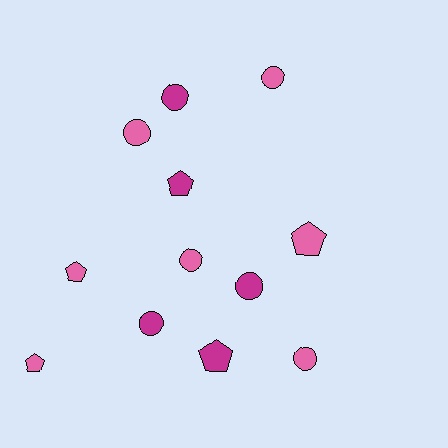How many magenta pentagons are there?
There are 2 magenta pentagons.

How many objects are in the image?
There are 12 objects.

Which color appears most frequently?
Pink, with 7 objects.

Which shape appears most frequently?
Circle, with 7 objects.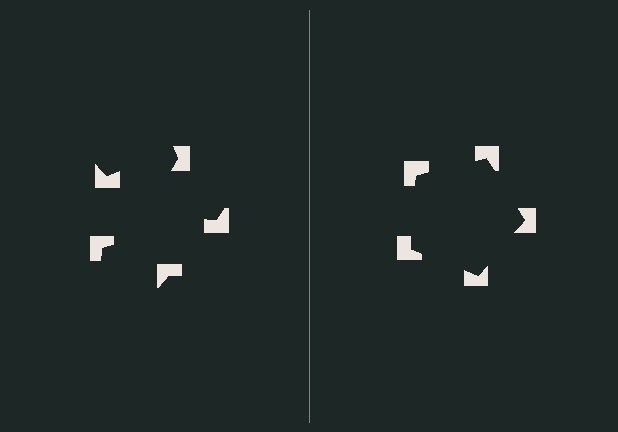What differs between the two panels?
The notched squares are positioned identically on both sides; only the wedge orientations differ. On the right they align to a pentagon; on the left they are misaligned.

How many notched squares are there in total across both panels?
10 — 5 on each side.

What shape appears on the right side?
An illusory pentagon.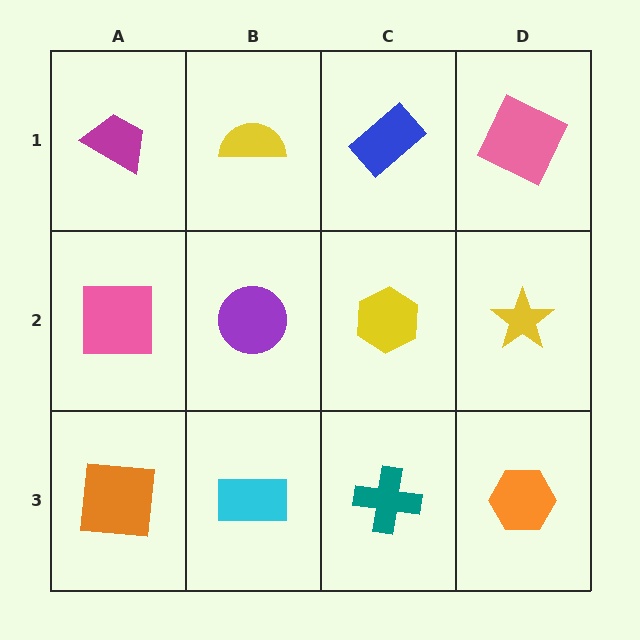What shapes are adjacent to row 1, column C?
A yellow hexagon (row 2, column C), a yellow semicircle (row 1, column B), a pink square (row 1, column D).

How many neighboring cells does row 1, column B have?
3.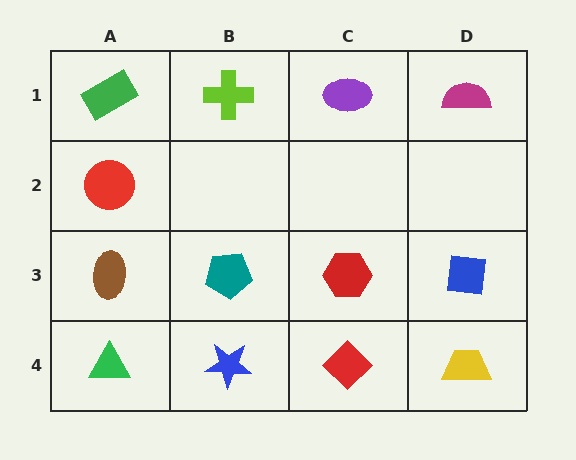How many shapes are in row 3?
4 shapes.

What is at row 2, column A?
A red circle.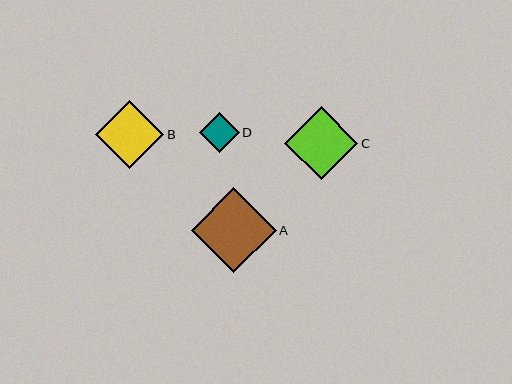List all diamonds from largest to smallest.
From largest to smallest: A, C, B, D.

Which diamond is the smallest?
Diamond D is the smallest with a size of approximately 40 pixels.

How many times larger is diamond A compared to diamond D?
Diamond A is approximately 2.1 times the size of diamond D.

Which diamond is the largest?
Diamond A is the largest with a size of approximately 85 pixels.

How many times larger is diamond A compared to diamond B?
Diamond A is approximately 1.2 times the size of diamond B.